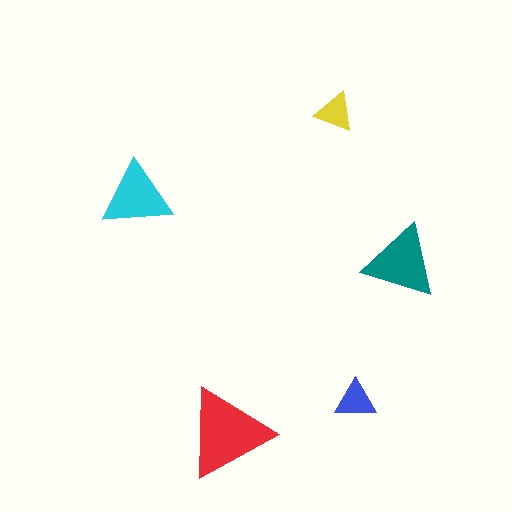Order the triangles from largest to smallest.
the red one, the teal one, the cyan one, the blue one, the yellow one.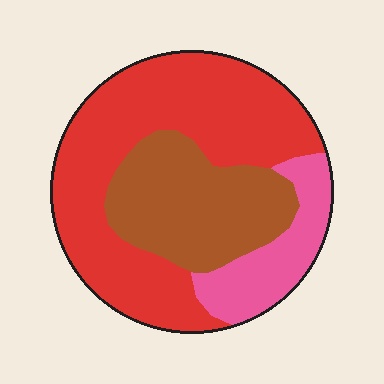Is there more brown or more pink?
Brown.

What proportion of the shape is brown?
Brown covers around 30% of the shape.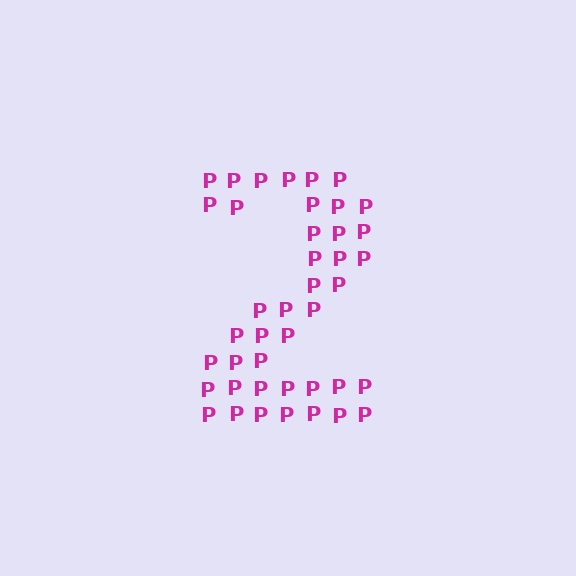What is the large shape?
The large shape is the digit 2.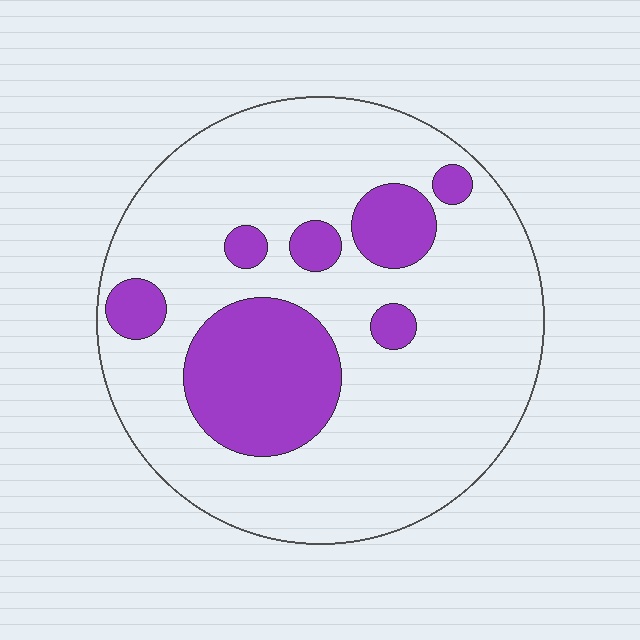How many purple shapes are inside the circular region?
7.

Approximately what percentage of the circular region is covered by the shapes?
Approximately 20%.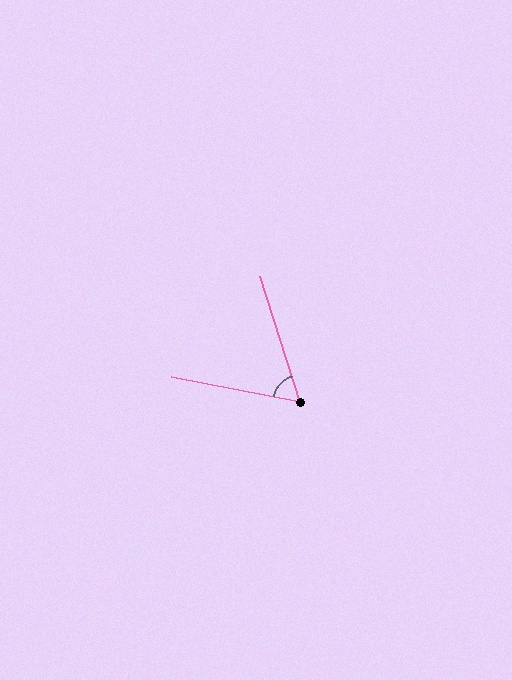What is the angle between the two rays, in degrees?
Approximately 61 degrees.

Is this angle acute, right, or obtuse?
It is acute.